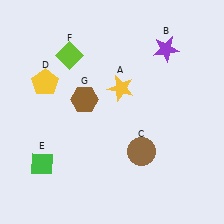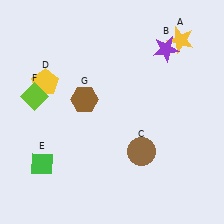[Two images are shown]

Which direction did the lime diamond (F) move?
The lime diamond (F) moved down.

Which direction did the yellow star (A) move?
The yellow star (A) moved right.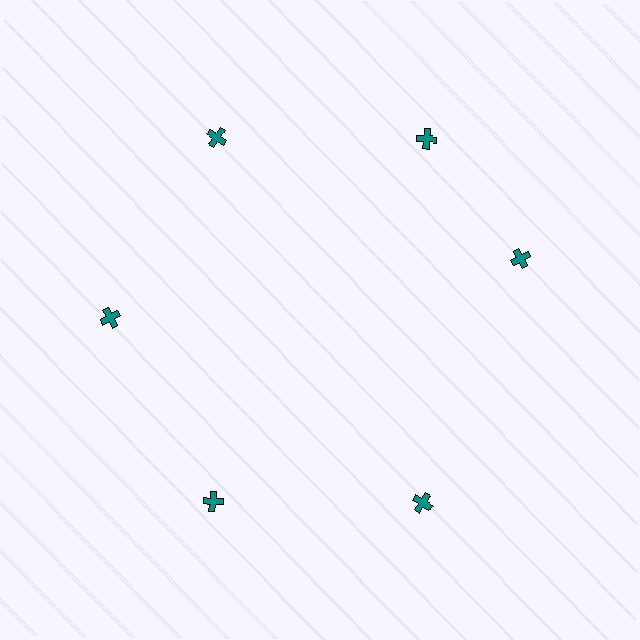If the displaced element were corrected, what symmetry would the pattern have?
It would have 6-fold rotational symmetry — the pattern would map onto itself every 60 degrees.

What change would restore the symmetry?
The symmetry would be restored by rotating it back into even spacing with its neighbors so that all 6 crosses sit at equal angles and equal distance from the center.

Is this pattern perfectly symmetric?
No. The 6 teal crosses are arranged in a ring, but one element near the 3 o'clock position is rotated out of alignment along the ring, breaking the 6-fold rotational symmetry.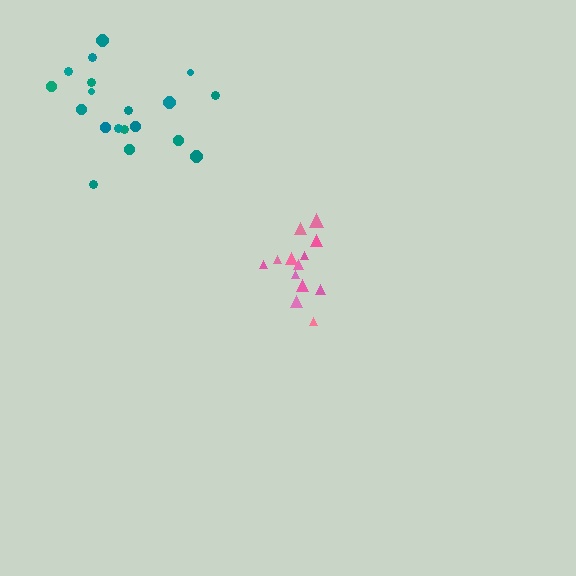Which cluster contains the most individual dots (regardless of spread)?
Teal (19).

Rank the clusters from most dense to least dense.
pink, teal.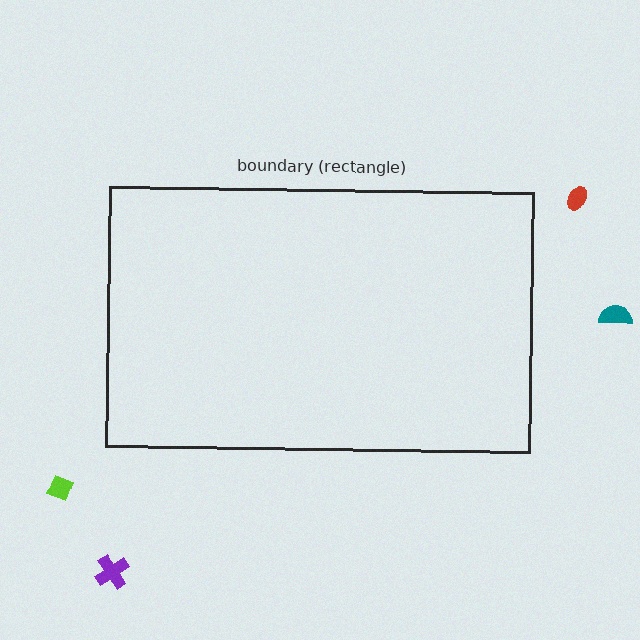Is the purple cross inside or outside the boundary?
Outside.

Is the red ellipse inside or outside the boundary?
Outside.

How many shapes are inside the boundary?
0 inside, 4 outside.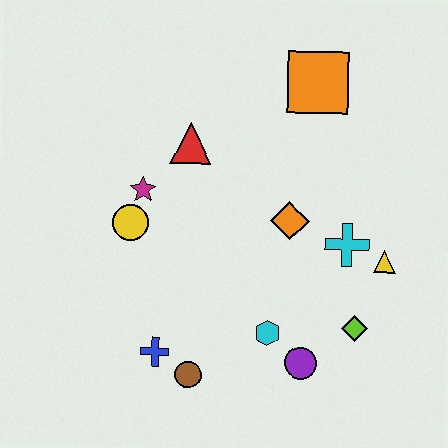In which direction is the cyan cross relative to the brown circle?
The cyan cross is to the right of the brown circle.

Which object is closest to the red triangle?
The magenta star is closest to the red triangle.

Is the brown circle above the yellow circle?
No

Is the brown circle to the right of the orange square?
No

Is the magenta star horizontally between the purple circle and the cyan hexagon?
No